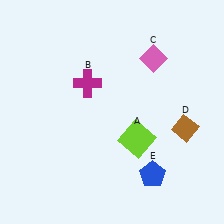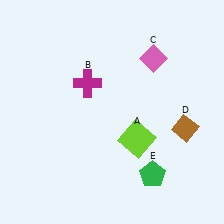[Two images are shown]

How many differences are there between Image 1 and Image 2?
There is 1 difference between the two images.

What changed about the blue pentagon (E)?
In Image 1, E is blue. In Image 2, it changed to green.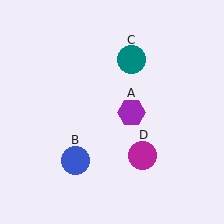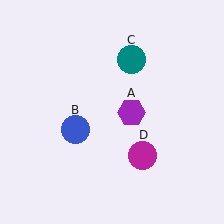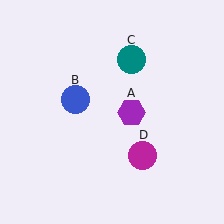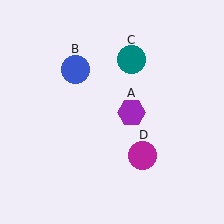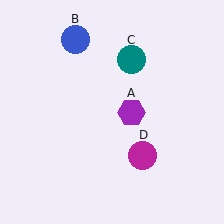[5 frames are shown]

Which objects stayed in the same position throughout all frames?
Purple hexagon (object A) and teal circle (object C) and magenta circle (object D) remained stationary.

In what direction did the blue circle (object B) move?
The blue circle (object B) moved up.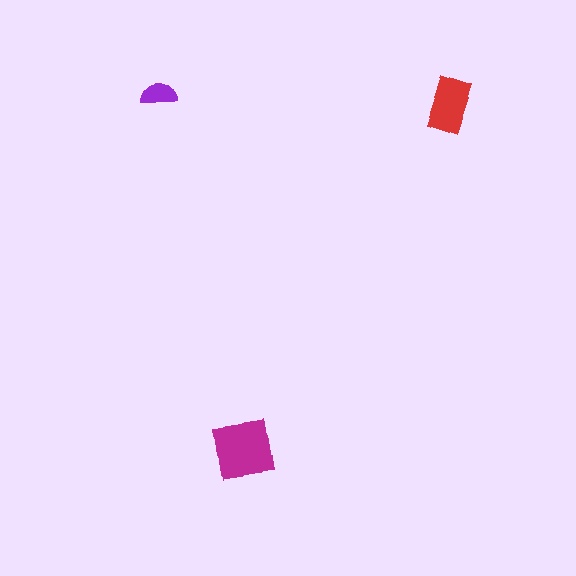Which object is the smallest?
The purple semicircle.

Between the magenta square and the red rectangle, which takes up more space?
The magenta square.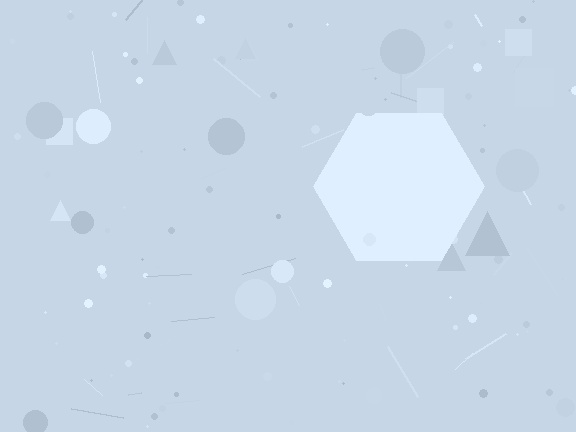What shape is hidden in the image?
A hexagon is hidden in the image.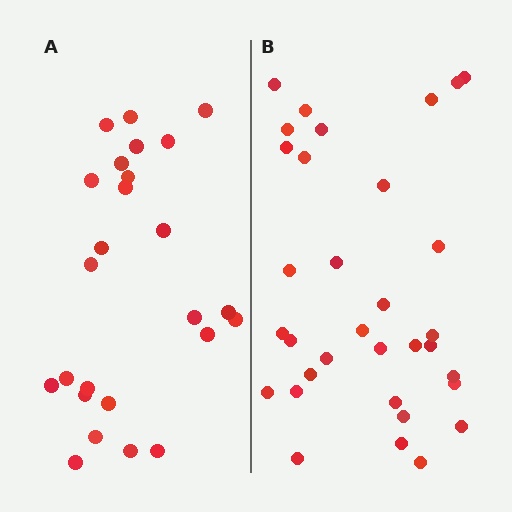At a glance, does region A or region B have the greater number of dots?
Region B (the right region) has more dots.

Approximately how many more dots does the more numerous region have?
Region B has roughly 8 or so more dots than region A.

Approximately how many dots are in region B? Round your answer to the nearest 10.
About 30 dots. (The exact count is 33, which rounds to 30.)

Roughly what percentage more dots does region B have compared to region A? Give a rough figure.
About 30% more.